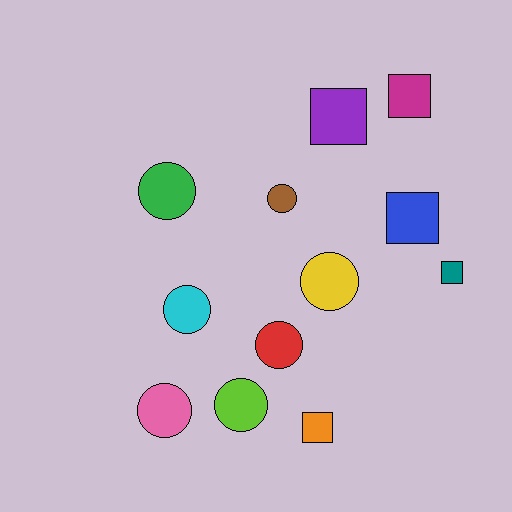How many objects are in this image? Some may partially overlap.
There are 12 objects.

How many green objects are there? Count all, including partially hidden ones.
There is 1 green object.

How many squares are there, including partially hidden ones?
There are 5 squares.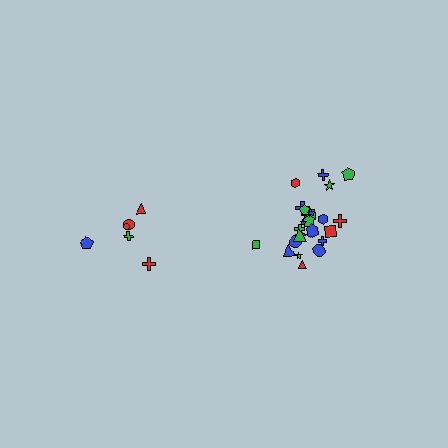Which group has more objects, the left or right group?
The right group.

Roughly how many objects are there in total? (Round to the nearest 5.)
Roughly 30 objects in total.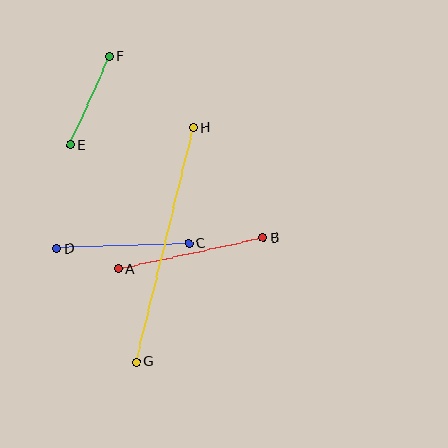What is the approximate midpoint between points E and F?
The midpoint is at approximately (90, 101) pixels.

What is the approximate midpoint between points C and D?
The midpoint is at approximately (123, 246) pixels.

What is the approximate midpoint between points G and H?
The midpoint is at approximately (165, 245) pixels.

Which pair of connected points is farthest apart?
Points G and H are farthest apart.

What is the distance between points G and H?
The distance is approximately 241 pixels.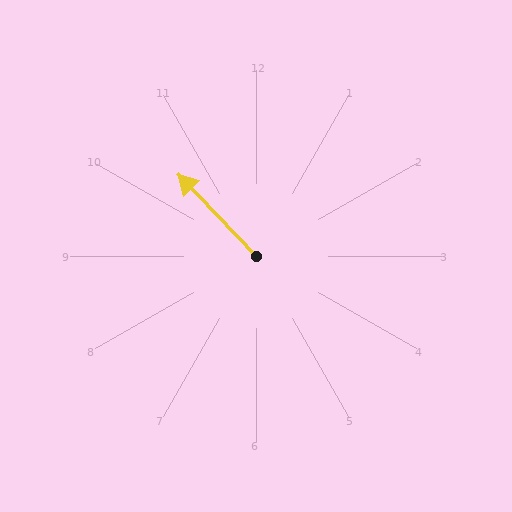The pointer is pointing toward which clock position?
Roughly 11 o'clock.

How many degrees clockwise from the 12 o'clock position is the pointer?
Approximately 316 degrees.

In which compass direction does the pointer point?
Northwest.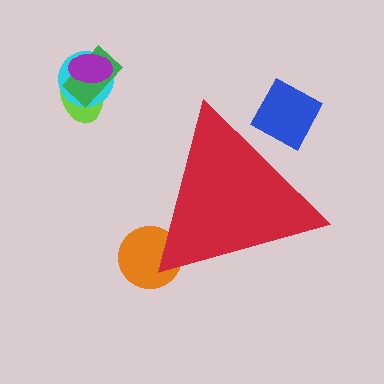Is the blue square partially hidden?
Yes, the blue square is partially hidden behind the red triangle.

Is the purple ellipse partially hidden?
No, the purple ellipse is fully visible.